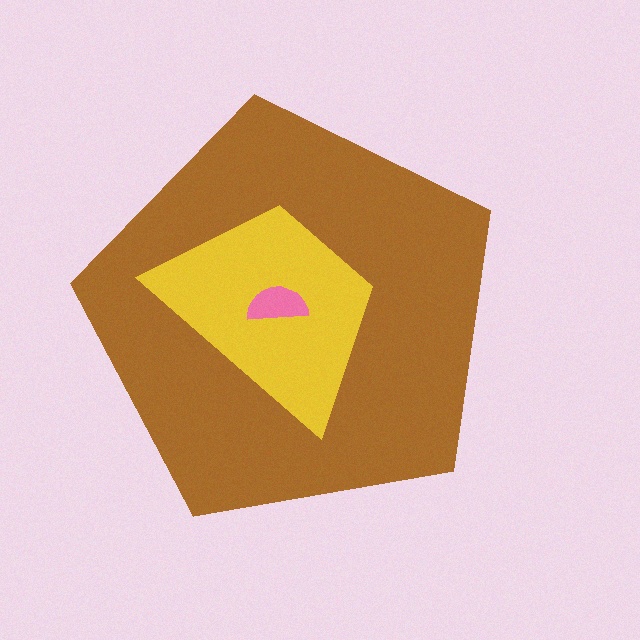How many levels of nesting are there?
3.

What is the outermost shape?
The brown pentagon.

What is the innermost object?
The pink semicircle.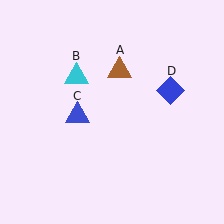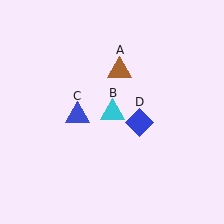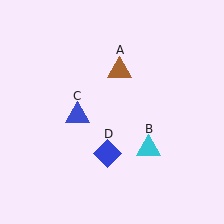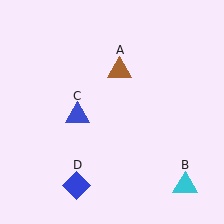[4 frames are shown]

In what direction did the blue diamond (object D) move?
The blue diamond (object D) moved down and to the left.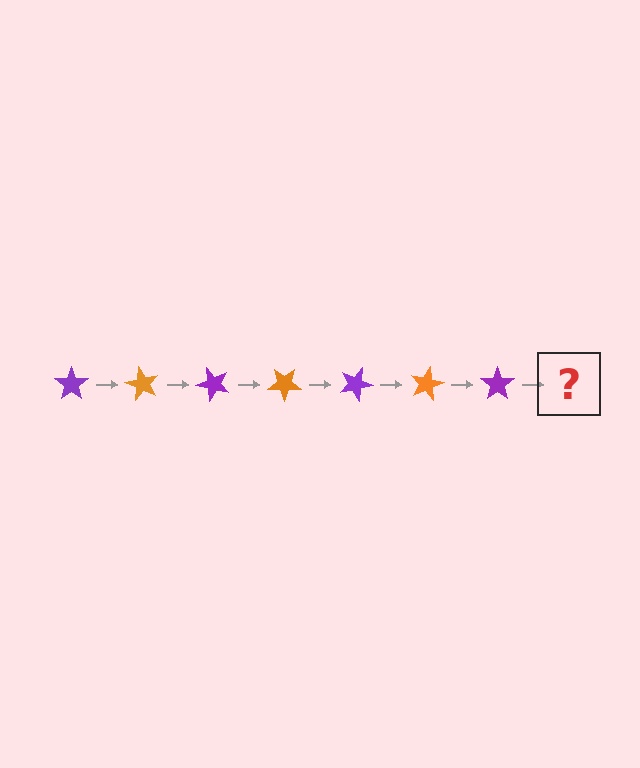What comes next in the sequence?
The next element should be an orange star, rotated 420 degrees from the start.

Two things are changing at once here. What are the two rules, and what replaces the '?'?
The two rules are that it rotates 60 degrees each step and the color cycles through purple and orange. The '?' should be an orange star, rotated 420 degrees from the start.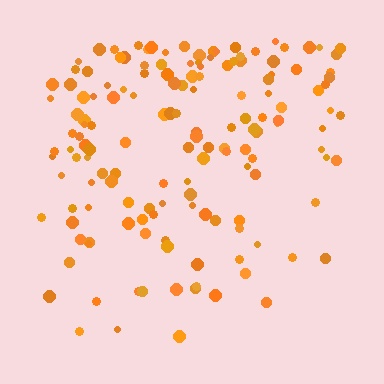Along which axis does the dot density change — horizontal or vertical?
Vertical.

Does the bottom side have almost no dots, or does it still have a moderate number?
Still a moderate number, just noticeably fewer than the top.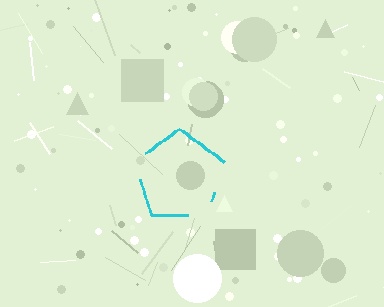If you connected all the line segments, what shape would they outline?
They would outline a pentagon.